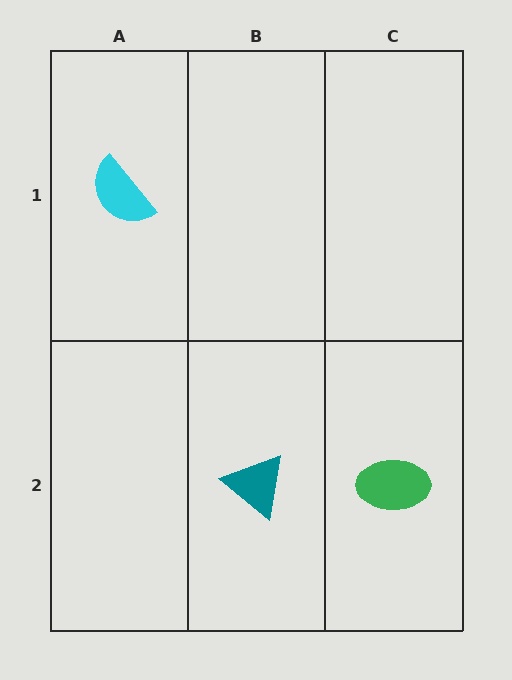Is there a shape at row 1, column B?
No, that cell is empty.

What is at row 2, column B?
A teal triangle.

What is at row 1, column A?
A cyan semicircle.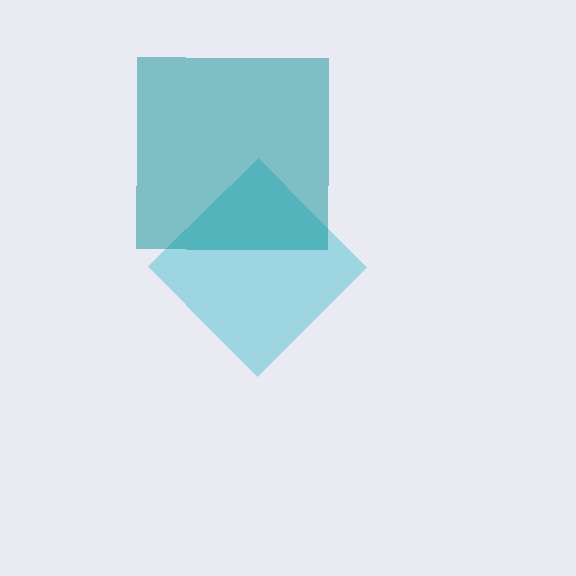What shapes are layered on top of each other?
The layered shapes are: a cyan diamond, a teal square.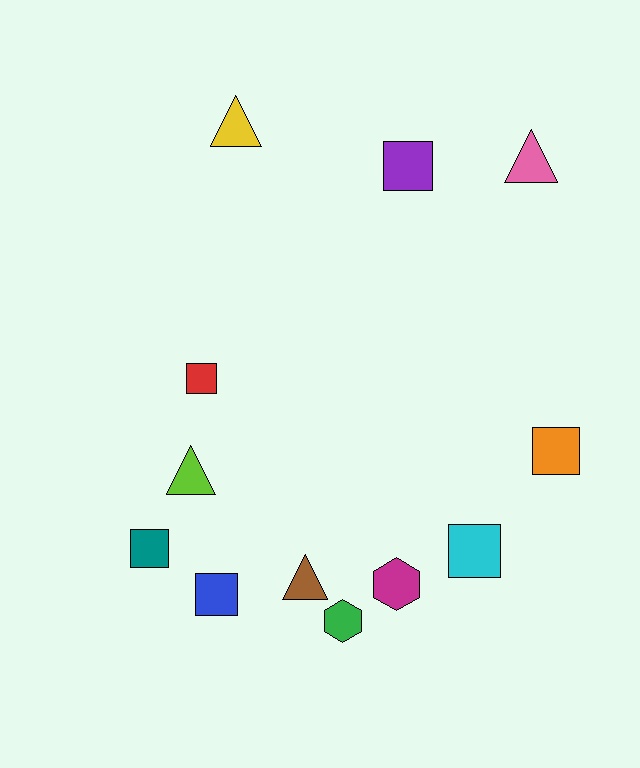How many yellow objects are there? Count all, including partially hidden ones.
There is 1 yellow object.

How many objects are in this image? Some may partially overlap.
There are 12 objects.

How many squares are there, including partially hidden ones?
There are 6 squares.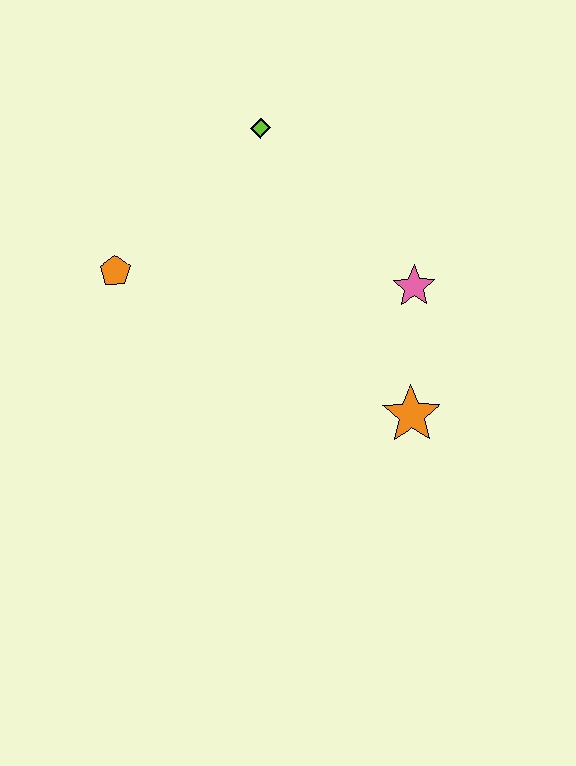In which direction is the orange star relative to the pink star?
The orange star is below the pink star.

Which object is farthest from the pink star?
The orange pentagon is farthest from the pink star.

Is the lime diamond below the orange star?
No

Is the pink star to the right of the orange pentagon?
Yes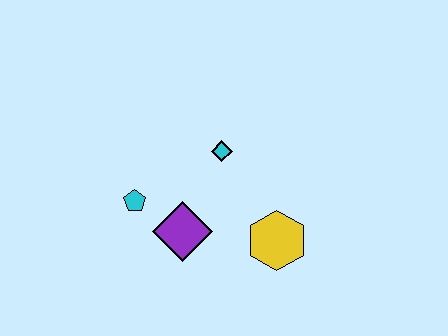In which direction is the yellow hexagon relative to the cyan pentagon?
The yellow hexagon is to the right of the cyan pentagon.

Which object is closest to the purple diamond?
The cyan pentagon is closest to the purple diamond.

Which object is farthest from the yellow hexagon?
The cyan pentagon is farthest from the yellow hexagon.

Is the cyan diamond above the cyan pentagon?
Yes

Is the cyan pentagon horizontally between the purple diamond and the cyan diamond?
No